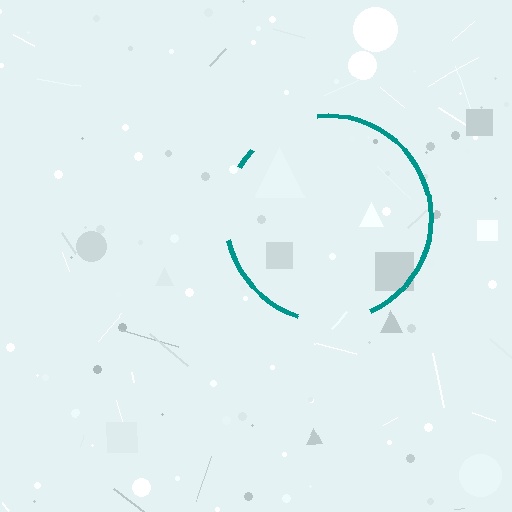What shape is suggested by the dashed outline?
The dashed outline suggests a circle.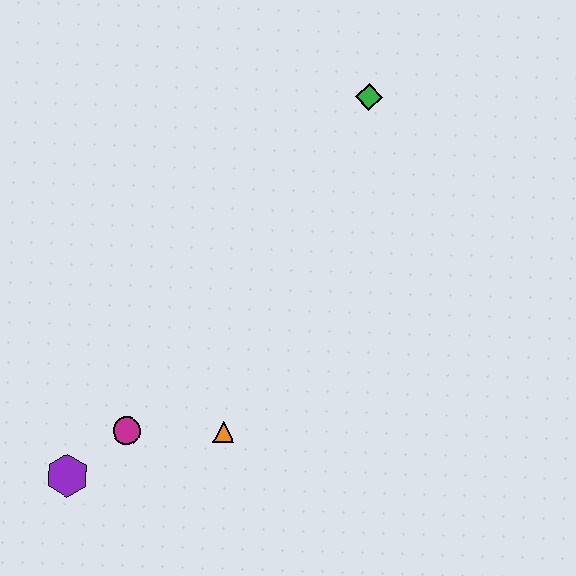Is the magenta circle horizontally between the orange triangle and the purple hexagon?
Yes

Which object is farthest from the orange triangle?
The green diamond is farthest from the orange triangle.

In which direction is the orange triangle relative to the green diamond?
The orange triangle is below the green diamond.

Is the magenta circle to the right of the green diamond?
No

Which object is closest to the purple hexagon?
The magenta circle is closest to the purple hexagon.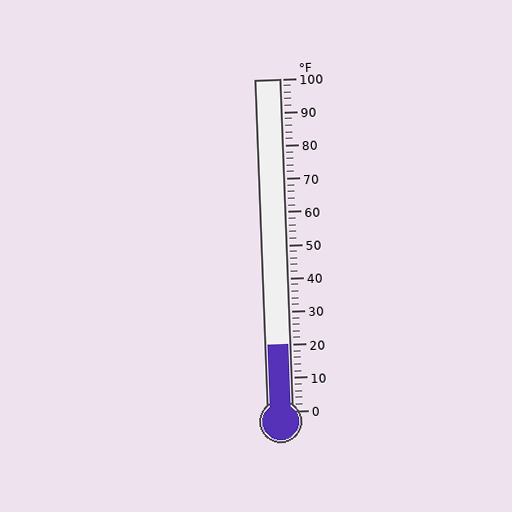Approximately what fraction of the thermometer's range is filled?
The thermometer is filled to approximately 20% of its range.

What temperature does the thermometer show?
The thermometer shows approximately 20°F.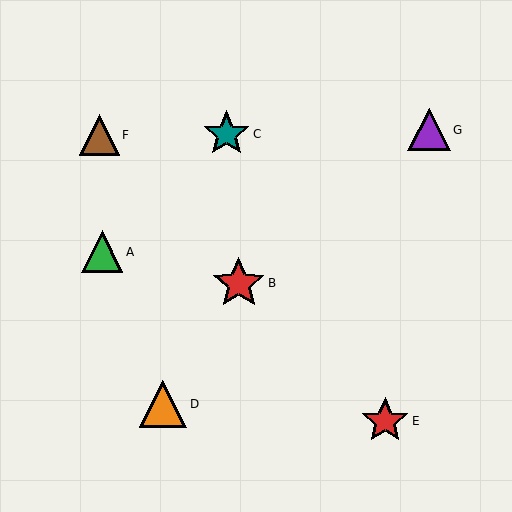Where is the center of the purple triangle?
The center of the purple triangle is at (429, 130).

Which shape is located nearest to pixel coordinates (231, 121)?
The teal star (labeled C) at (227, 134) is nearest to that location.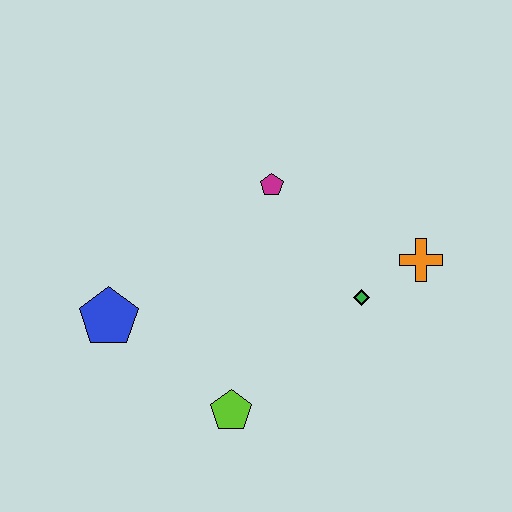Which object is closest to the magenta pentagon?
The green diamond is closest to the magenta pentagon.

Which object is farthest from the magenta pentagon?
The lime pentagon is farthest from the magenta pentagon.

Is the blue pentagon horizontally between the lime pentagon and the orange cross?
No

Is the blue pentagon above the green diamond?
No